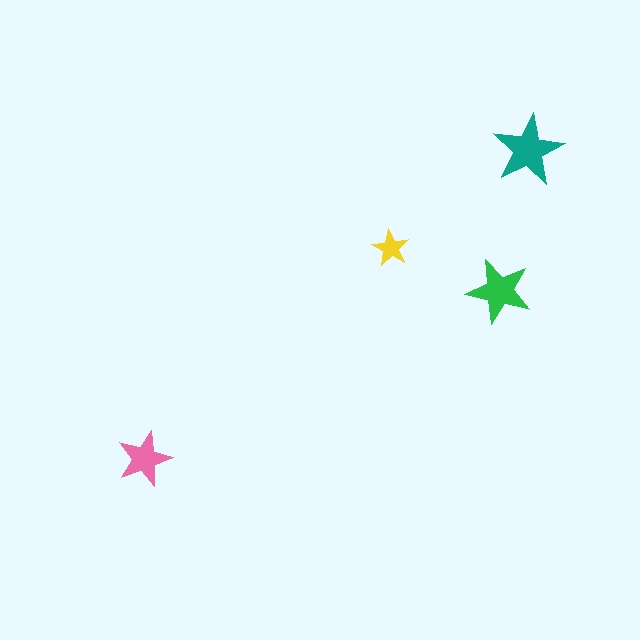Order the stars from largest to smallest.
the teal one, the green one, the pink one, the yellow one.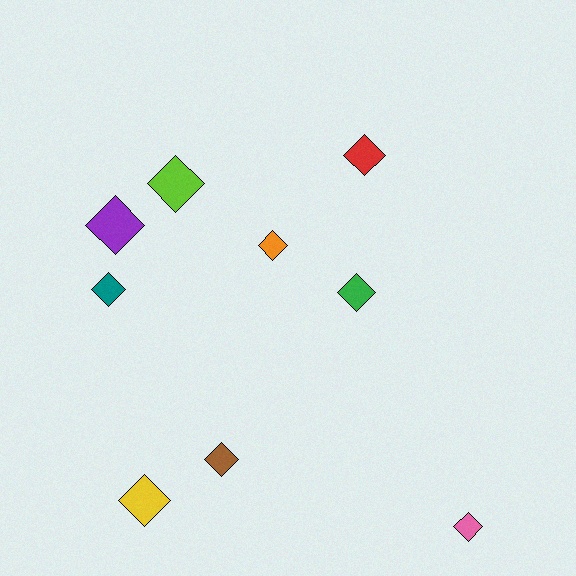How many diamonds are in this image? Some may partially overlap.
There are 9 diamonds.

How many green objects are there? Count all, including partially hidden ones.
There is 1 green object.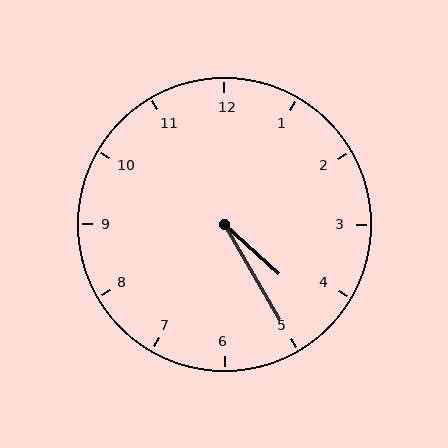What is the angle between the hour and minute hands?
Approximately 18 degrees.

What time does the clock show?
4:25.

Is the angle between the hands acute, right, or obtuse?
It is acute.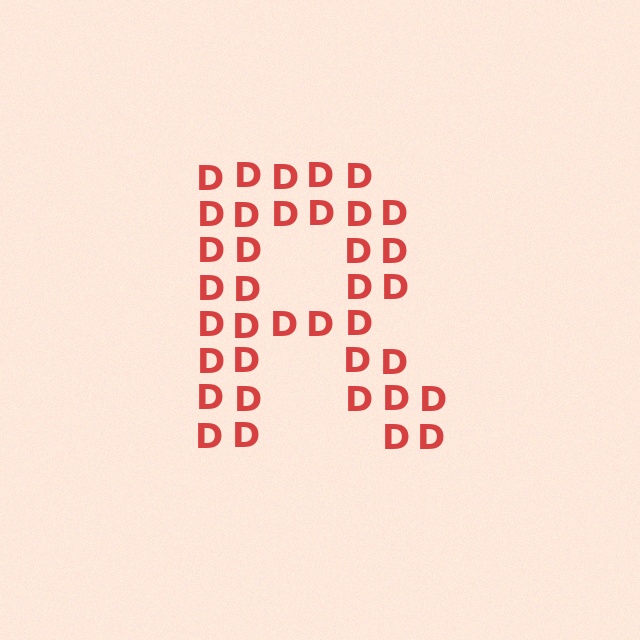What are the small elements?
The small elements are letter D's.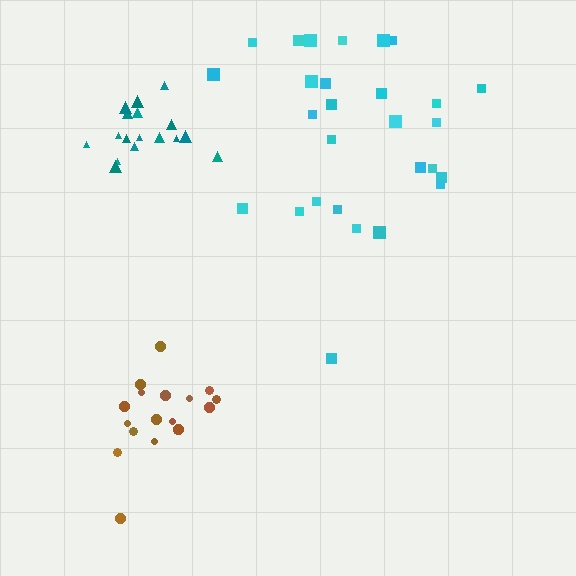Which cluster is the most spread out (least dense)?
Cyan.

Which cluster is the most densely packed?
Teal.